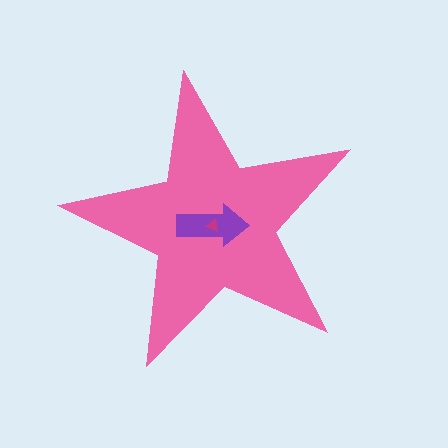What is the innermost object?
The magenta triangle.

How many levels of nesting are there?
3.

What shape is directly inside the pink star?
The purple arrow.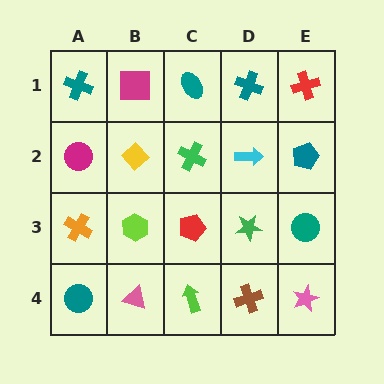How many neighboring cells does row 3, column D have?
4.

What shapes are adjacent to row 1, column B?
A yellow diamond (row 2, column B), a teal cross (row 1, column A), a teal ellipse (row 1, column C).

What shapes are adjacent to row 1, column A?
A magenta circle (row 2, column A), a magenta square (row 1, column B).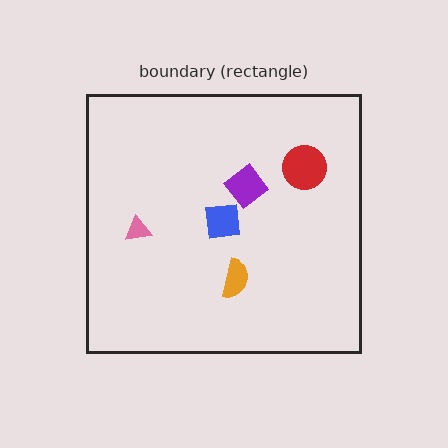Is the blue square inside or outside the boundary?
Inside.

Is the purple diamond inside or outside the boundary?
Inside.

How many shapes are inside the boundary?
5 inside, 0 outside.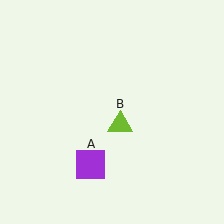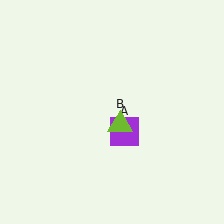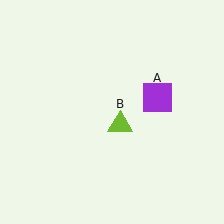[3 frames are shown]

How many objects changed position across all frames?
1 object changed position: purple square (object A).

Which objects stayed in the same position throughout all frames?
Lime triangle (object B) remained stationary.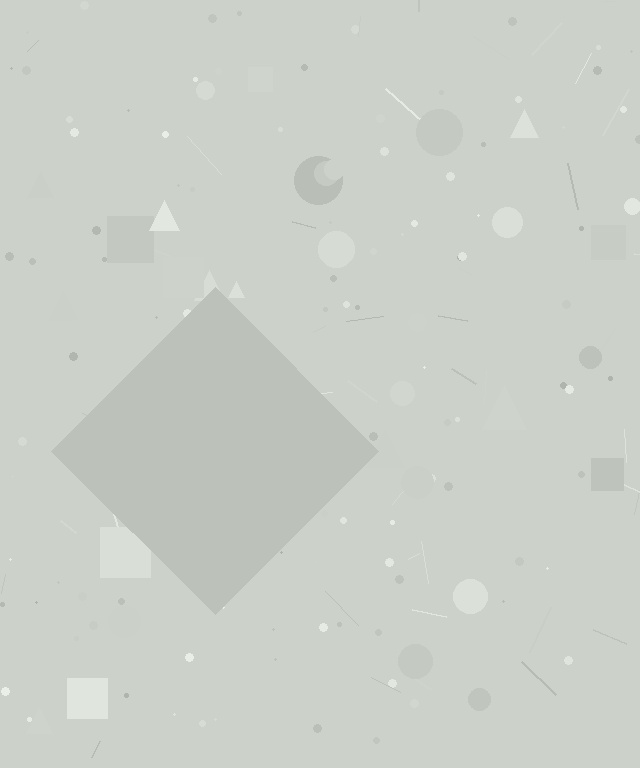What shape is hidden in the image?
A diamond is hidden in the image.